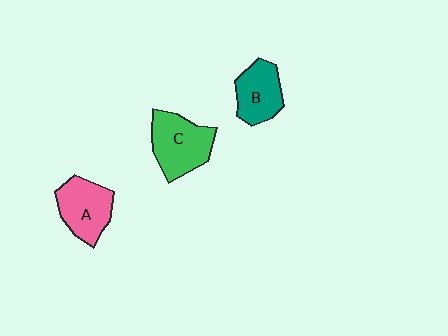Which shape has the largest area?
Shape C (green).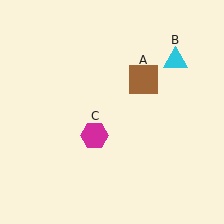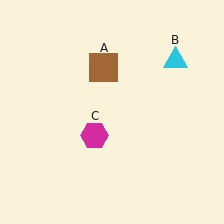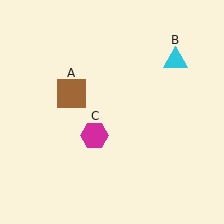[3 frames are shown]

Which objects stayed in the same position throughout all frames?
Cyan triangle (object B) and magenta hexagon (object C) remained stationary.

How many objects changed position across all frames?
1 object changed position: brown square (object A).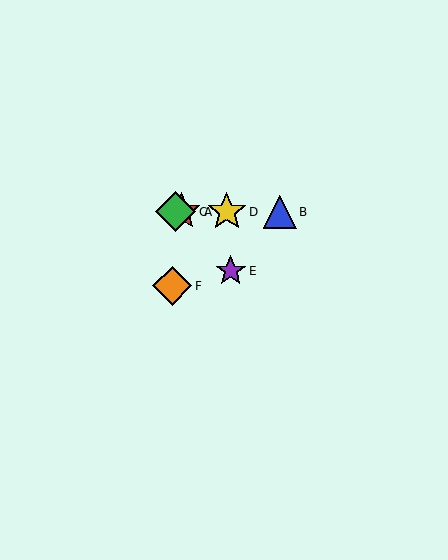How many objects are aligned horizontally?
4 objects (A, B, C, D) are aligned horizontally.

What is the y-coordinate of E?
Object E is at y≈271.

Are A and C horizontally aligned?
Yes, both are at y≈212.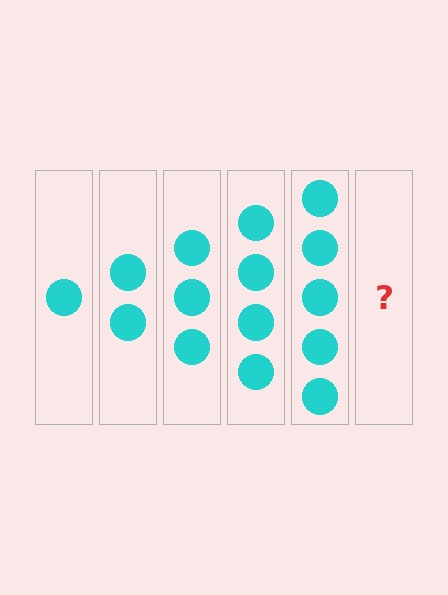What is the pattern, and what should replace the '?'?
The pattern is that each step adds one more circle. The '?' should be 6 circles.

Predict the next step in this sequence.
The next step is 6 circles.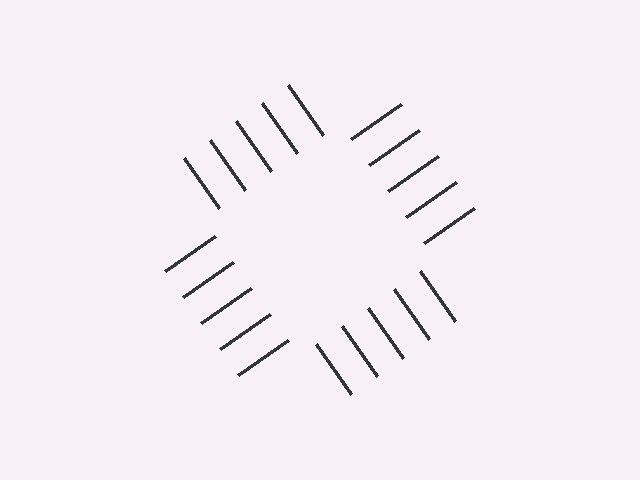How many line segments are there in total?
20 — 5 along each of the 4 edges.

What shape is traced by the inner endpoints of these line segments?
An illusory square — the line segments terminate on its edges but no continuous stroke is drawn.